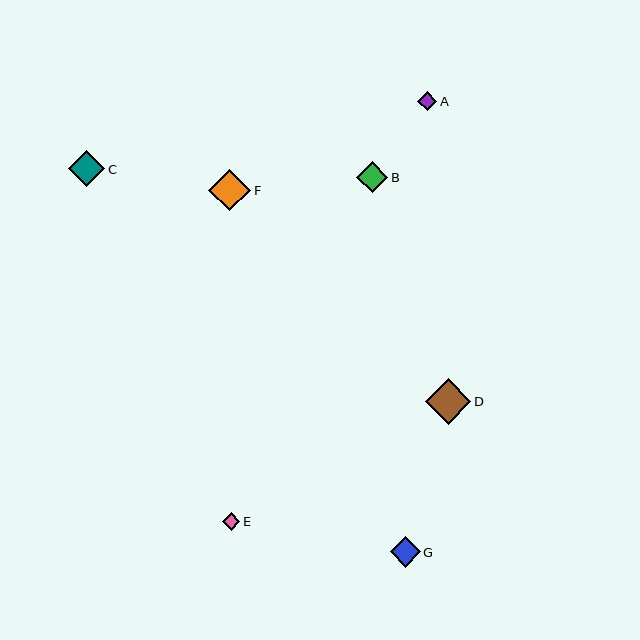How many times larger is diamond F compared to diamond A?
Diamond F is approximately 2.2 times the size of diamond A.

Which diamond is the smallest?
Diamond E is the smallest with a size of approximately 17 pixels.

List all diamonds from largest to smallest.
From largest to smallest: D, F, C, B, G, A, E.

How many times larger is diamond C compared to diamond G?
Diamond C is approximately 1.2 times the size of diamond G.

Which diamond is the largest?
Diamond D is the largest with a size of approximately 46 pixels.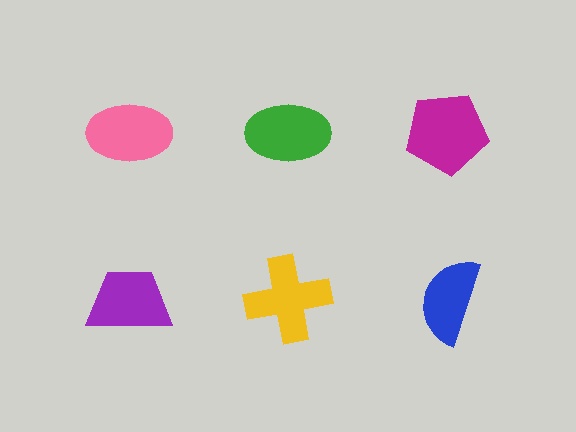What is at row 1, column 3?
A magenta pentagon.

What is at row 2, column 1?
A purple trapezoid.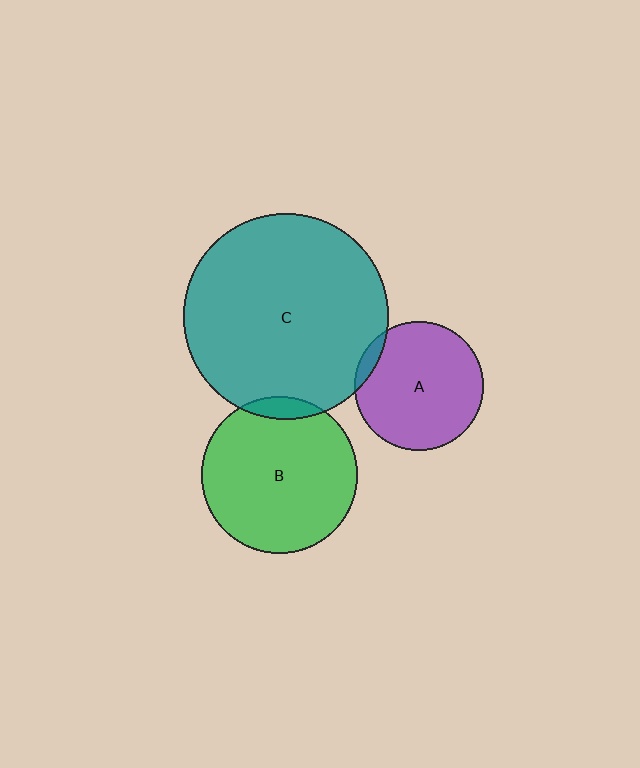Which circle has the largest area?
Circle C (teal).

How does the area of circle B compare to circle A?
Approximately 1.5 times.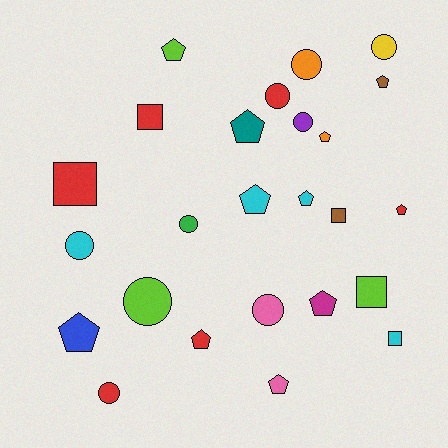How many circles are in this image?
There are 9 circles.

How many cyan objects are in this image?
There are 4 cyan objects.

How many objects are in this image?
There are 25 objects.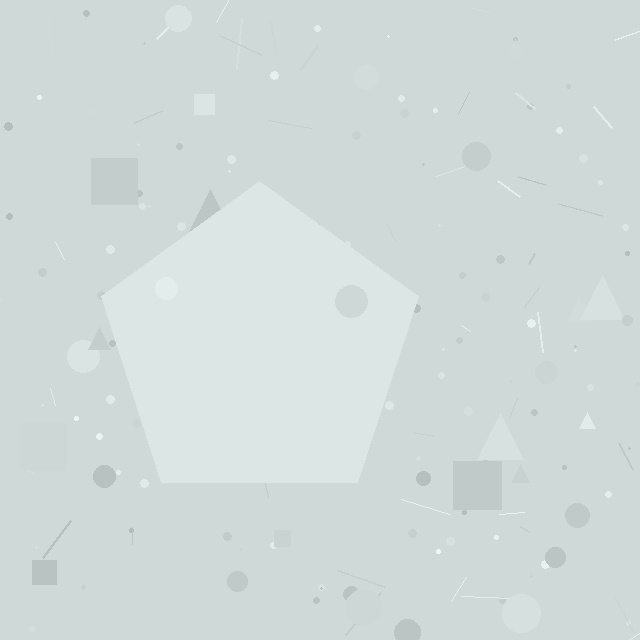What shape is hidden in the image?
A pentagon is hidden in the image.